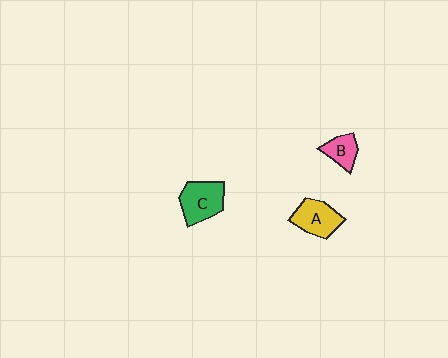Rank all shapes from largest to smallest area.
From largest to smallest: C (green), A (yellow), B (pink).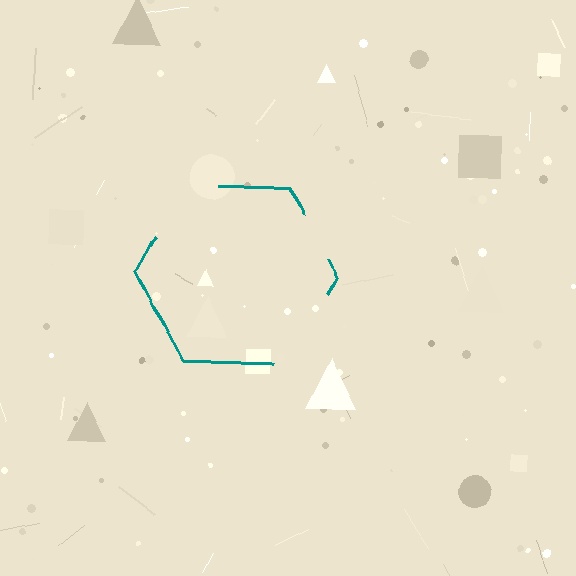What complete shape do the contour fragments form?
The contour fragments form a hexagon.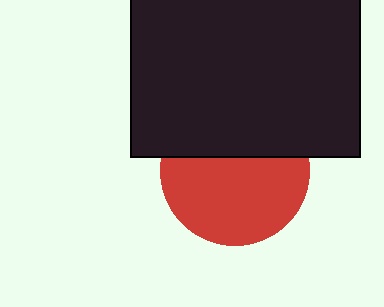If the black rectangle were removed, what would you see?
You would see the complete red circle.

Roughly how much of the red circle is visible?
About half of it is visible (roughly 61%).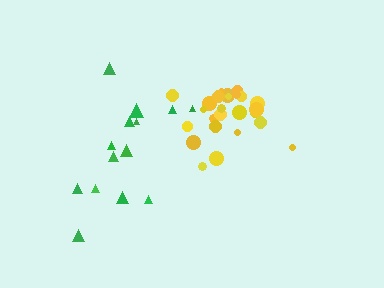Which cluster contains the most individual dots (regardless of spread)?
Yellow (25).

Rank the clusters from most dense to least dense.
yellow, green.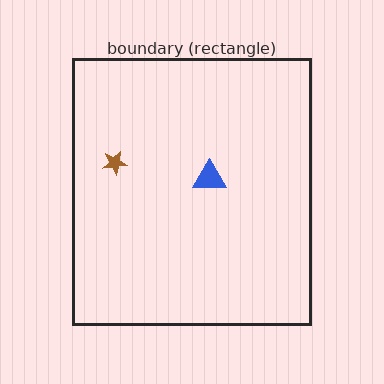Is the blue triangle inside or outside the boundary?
Inside.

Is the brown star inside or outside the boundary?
Inside.